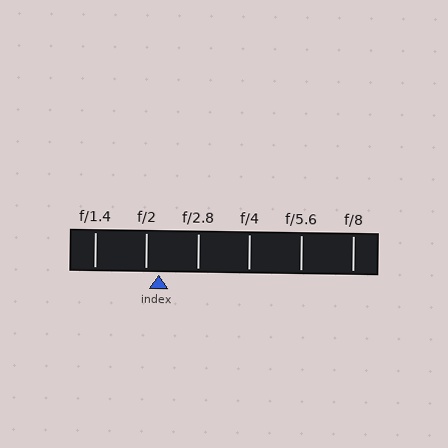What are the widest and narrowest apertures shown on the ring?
The widest aperture shown is f/1.4 and the narrowest is f/8.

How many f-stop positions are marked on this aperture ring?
There are 6 f-stop positions marked.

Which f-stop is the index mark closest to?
The index mark is closest to f/2.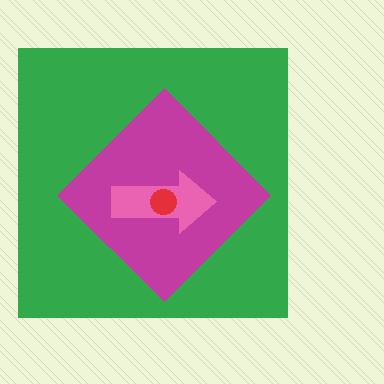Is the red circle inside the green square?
Yes.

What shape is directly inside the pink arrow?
The red circle.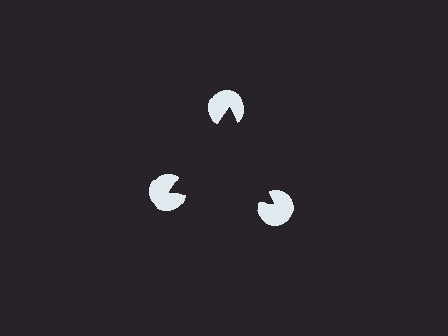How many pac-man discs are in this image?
There are 3 — one at each vertex of the illusory triangle.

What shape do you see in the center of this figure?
An illusory triangle — its edges are inferred from the aligned wedge cuts in the pac-man discs, not physically drawn.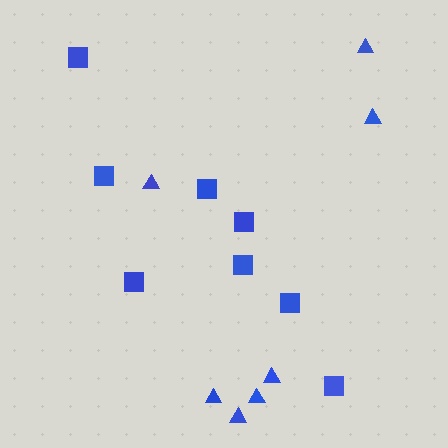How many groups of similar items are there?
There are 2 groups: one group of squares (8) and one group of triangles (7).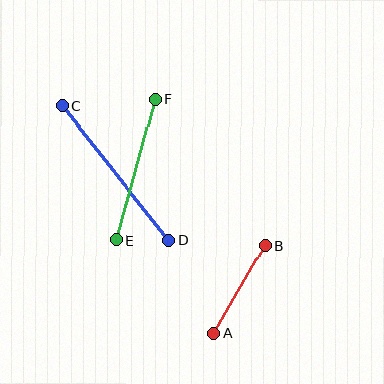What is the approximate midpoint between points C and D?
The midpoint is at approximately (115, 173) pixels.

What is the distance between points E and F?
The distance is approximately 147 pixels.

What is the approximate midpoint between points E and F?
The midpoint is at approximately (135, 170) pixels.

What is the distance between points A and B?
The distance is approximately 102 pixels.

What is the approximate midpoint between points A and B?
The midpoint is at approximately (239, 289) pixels.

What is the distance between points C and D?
The distance is approximately 171 pixels.